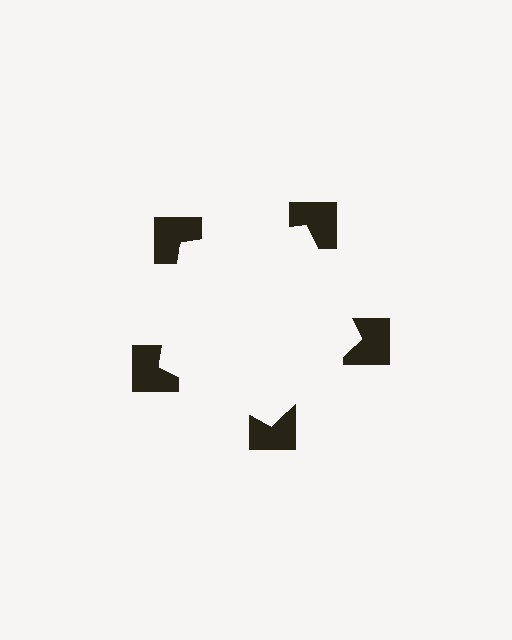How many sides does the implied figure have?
5 sides.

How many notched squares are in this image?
There are 5 — one at each vertex of the illusory pentagon.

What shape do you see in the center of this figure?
An illusory pentagon — its edges are inferred from the aligned wedge cuts in the notched squares, not physically drawn.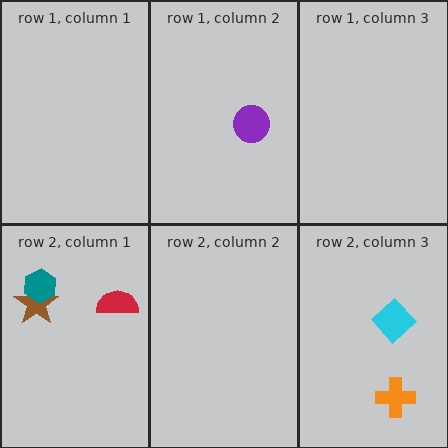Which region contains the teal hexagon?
The row 2, column 1 region.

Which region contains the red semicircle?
The row 2, column 1 region.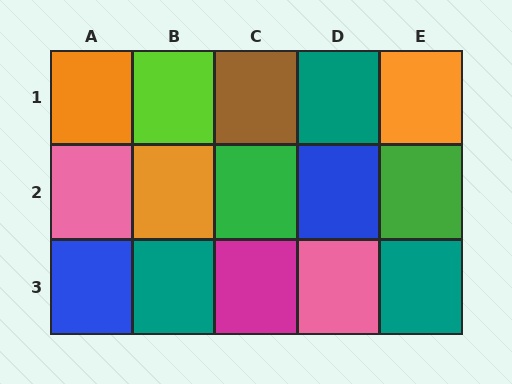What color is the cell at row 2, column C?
Green.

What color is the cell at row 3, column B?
Teal.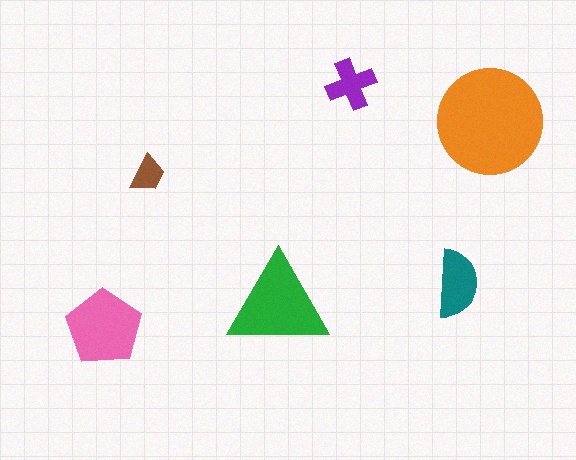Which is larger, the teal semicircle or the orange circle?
The orange circle.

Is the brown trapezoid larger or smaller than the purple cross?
Smaller.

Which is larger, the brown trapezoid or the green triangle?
The green triangle.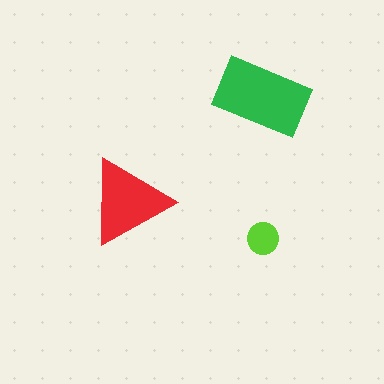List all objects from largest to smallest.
The green rectangle, the red triangle, the lime circle.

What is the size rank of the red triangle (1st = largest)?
2nd.